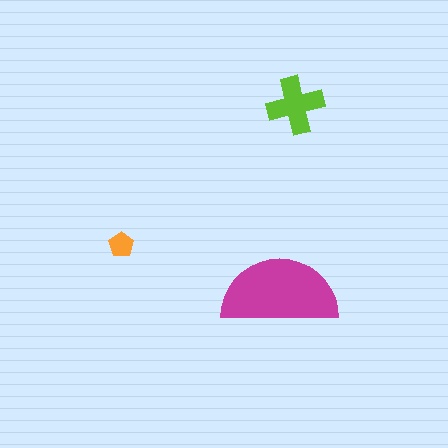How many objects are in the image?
There are 3 objects in the image.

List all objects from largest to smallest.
The magenta semicircle, the lime cross, the orange pentagon.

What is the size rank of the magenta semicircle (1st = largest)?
1st.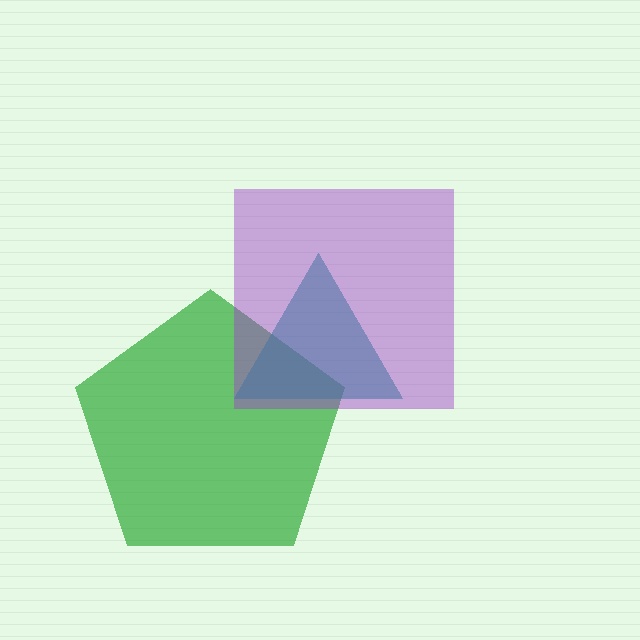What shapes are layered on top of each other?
The layered shapes are: a green pentagon, a teal triangle, a purple square.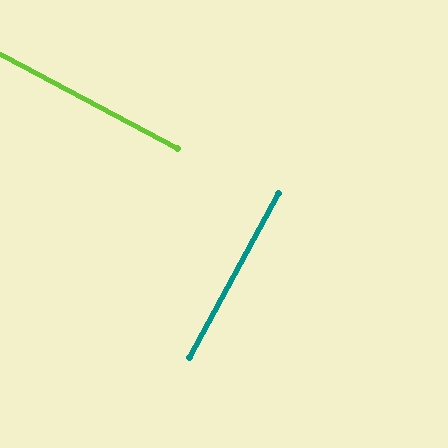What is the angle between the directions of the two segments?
Approximately 89 degrees.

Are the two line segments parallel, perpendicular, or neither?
Perpendicular — they meet at approximately 89°.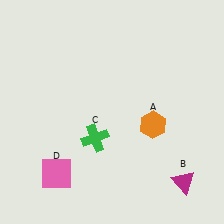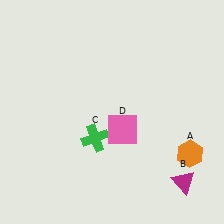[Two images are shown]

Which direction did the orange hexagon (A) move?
The orange hexagon (A) moved right.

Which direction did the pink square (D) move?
The pink square (D) moved right.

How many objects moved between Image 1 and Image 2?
2 objects moved between the two images.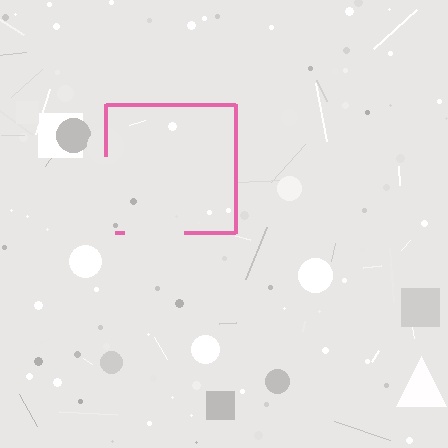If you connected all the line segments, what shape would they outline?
They would outline a square.